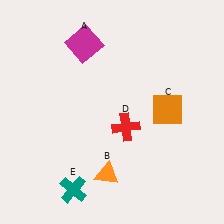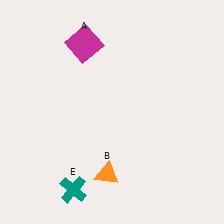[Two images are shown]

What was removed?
The red cross (D), the orange square (C) were removed in Image 2.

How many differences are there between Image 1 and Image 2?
There are 2 differences between the two images.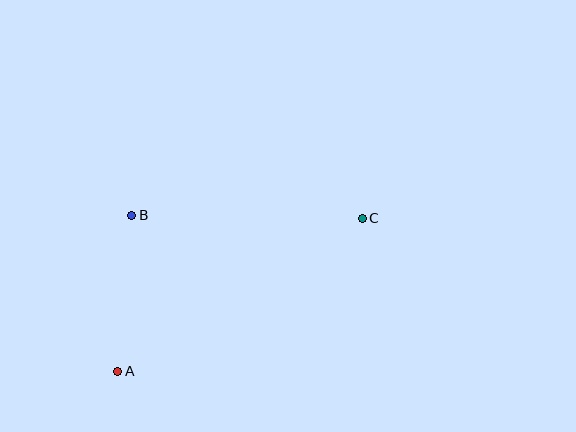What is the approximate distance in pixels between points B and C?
The distance between B and C is approximately 231 pixels.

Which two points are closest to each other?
Points A and B are closest to each other.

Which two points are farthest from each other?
Points A and C are farthest from each other.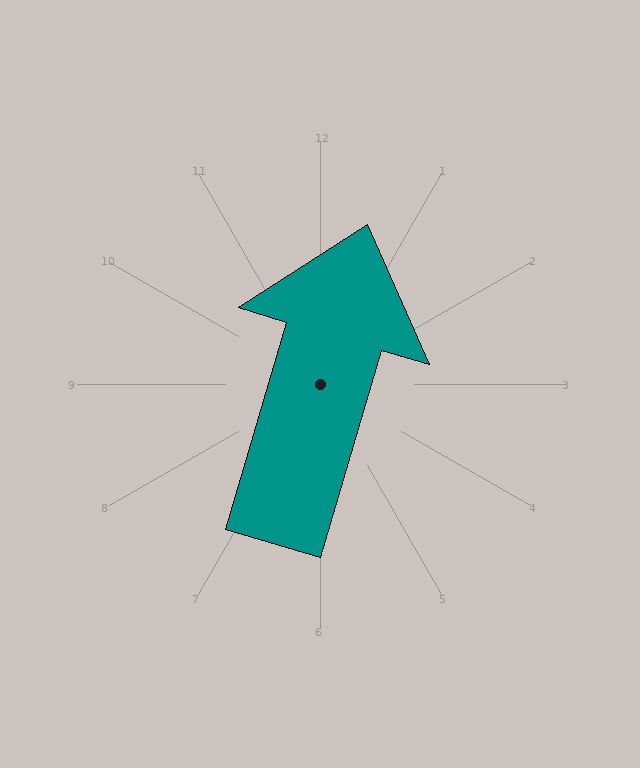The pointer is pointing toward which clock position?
Roughly 1 o'clock.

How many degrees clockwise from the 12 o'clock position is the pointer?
Approximately 16 degrees.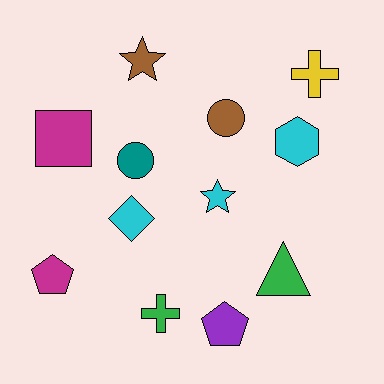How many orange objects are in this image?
There are no orange objects.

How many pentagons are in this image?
There are 2 pentagons.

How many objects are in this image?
There are 12 objects.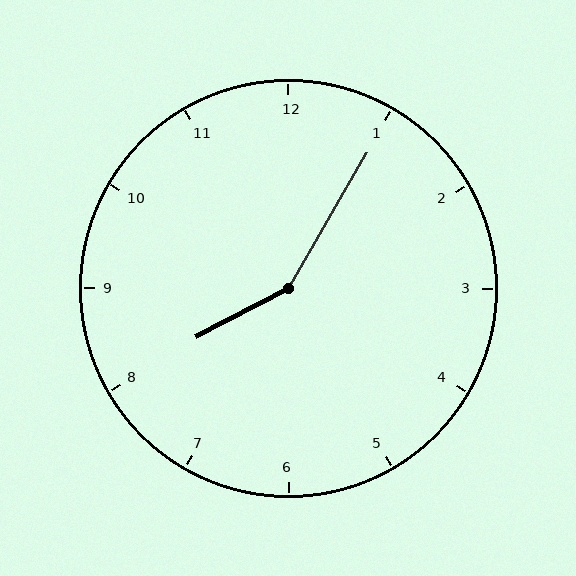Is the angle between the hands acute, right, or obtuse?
It is obtuse.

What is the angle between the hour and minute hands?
Approximately 148 degrees.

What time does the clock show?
8:05.